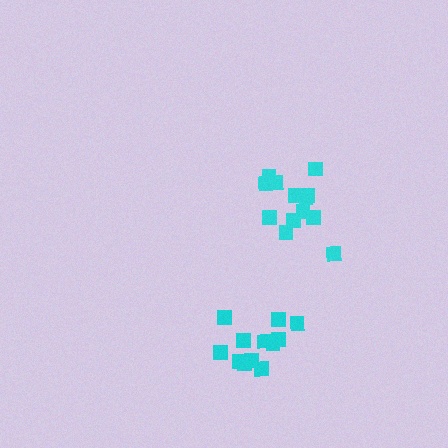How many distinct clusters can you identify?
There are 2 distinct clusters.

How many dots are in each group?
Group 1: 12 dots, Group 2: 13 dots (25 total).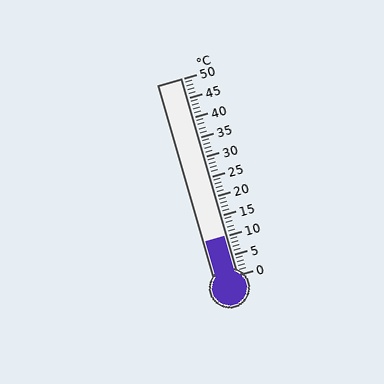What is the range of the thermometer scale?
The thermometer scale ranges from 0°C to 50°C.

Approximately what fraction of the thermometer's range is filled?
The thermometer is filled to approximately 20% of its range.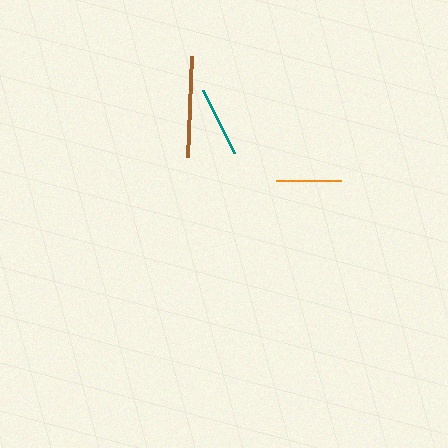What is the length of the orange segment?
The orange segment is approximately 65 pixels long.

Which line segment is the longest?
The brown line is the longest at approximately 101 pixels.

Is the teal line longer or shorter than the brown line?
The brown line is longer than the teal line.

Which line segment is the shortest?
The orange line is the shortest at approximately 65 pixels.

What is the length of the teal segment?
The teal segment is approximately 71 pixels long.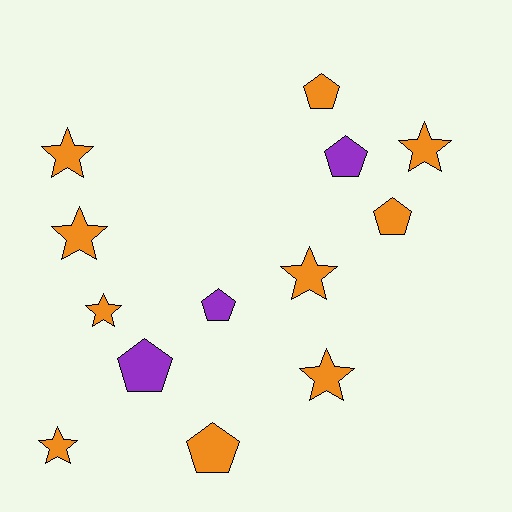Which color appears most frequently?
Orange, with 10 objects.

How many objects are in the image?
There are 13 objects.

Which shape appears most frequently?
Star, with 7 objects.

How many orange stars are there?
There are 7 orange stars.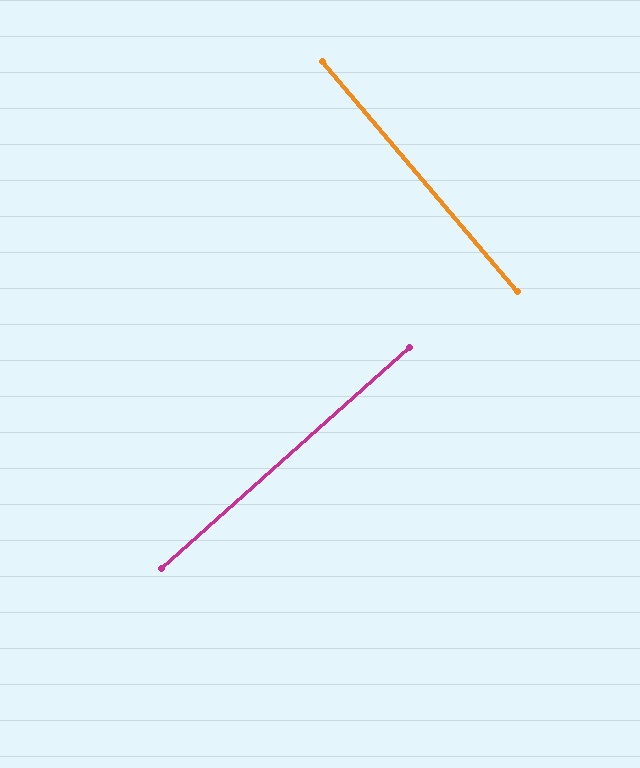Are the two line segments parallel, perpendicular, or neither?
Perpendicular — they meet at approximately 89°.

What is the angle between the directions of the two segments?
Approximately 89 degrees.